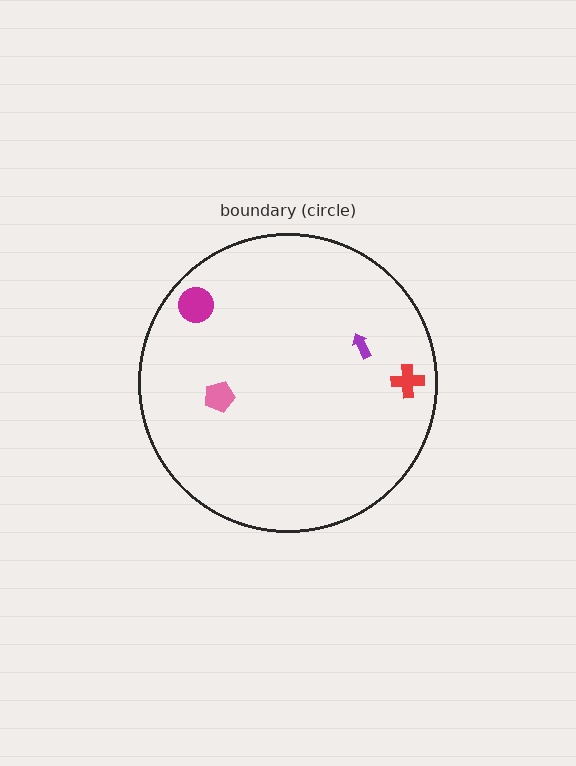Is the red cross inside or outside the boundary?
Inside.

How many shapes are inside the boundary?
4 inside, 0 outside.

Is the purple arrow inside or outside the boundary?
Inside.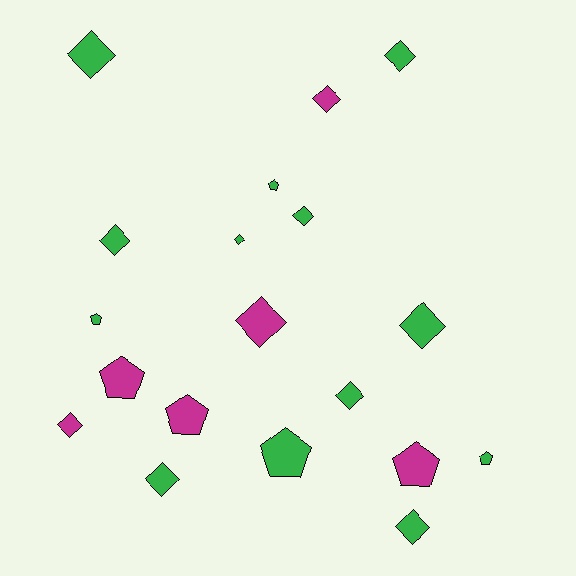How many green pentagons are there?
There are 4 green pentagons.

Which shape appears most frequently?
Diamond, with 12 objects.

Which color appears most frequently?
Green, with 13 objects.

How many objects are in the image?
There are 19 objects.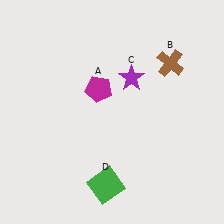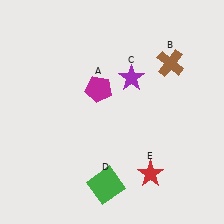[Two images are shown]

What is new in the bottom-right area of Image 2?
A red star (E) was added in the bottom-right area of Image 2.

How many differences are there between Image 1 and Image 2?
There is 1 difference between the two images.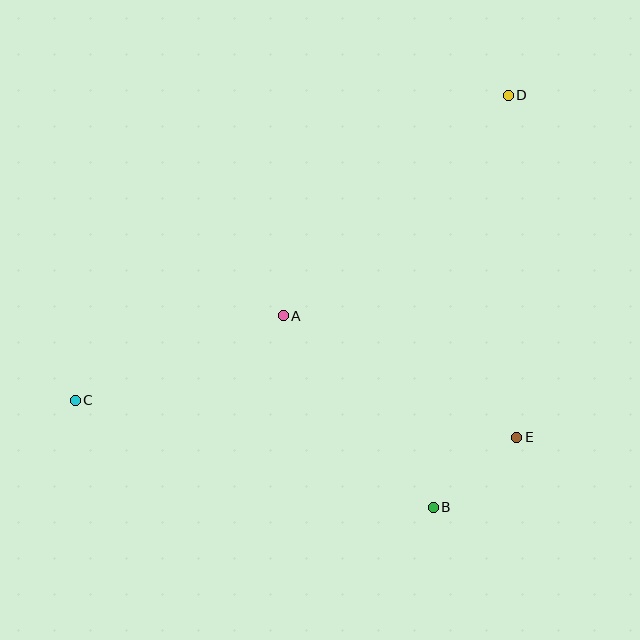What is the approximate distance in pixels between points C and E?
The distance between C and E is approximately 443 pixels.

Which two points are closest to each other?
Points B and E are closest to each other.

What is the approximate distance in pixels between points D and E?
The distance between D and E is approximately 342 pixels.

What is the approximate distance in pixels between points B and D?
The distance between B and D is approximately 418 pixels.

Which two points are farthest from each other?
Points C and D are farthest from each other.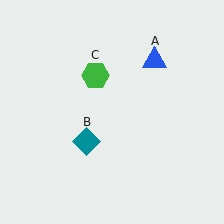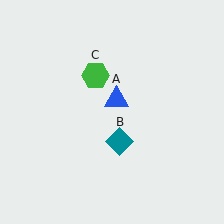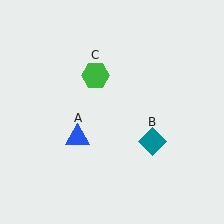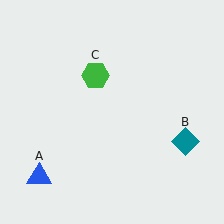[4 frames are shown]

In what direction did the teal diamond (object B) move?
The teal diamond (object B) moved right.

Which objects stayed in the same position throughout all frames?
Green hexagon (object C) remained stationary.